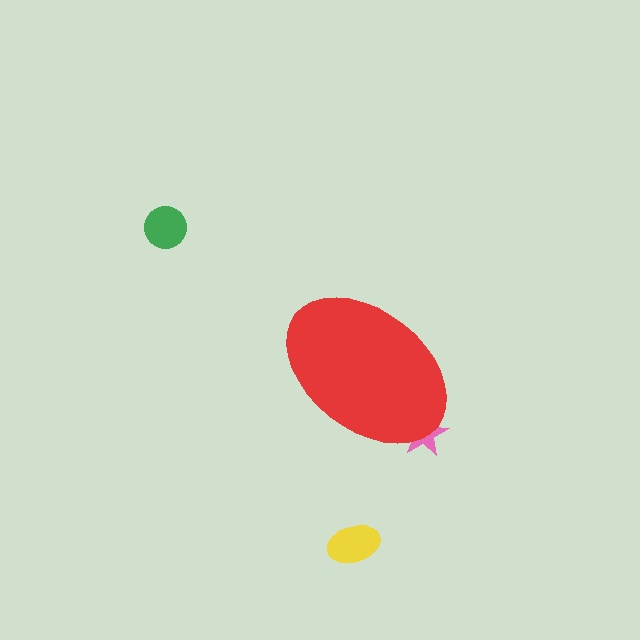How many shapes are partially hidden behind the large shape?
1 shape is partially hidden.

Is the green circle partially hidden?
No, the green circle is fully visible.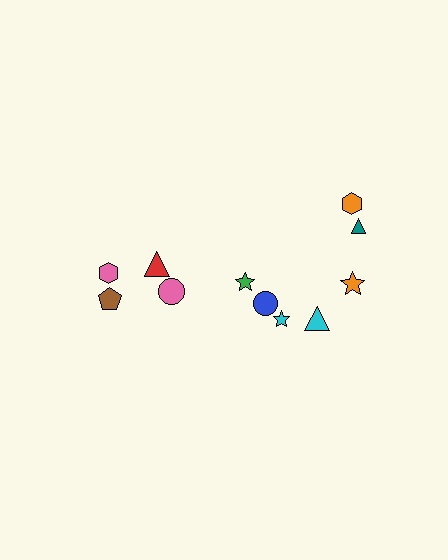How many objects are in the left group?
There are 4 objects.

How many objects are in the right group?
There are 7 objects.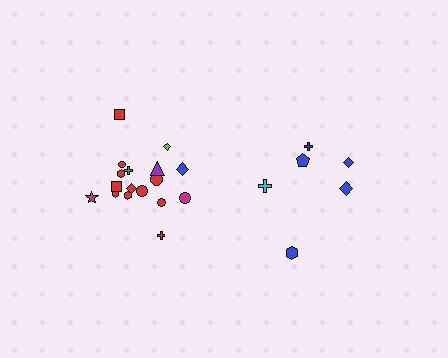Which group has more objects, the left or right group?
The left group.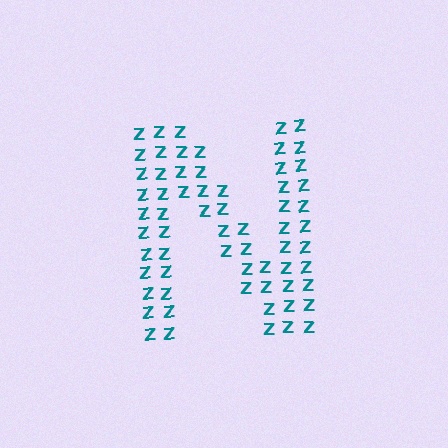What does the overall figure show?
The overall figure shows the letter N.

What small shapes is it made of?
It is made of small letter Z's.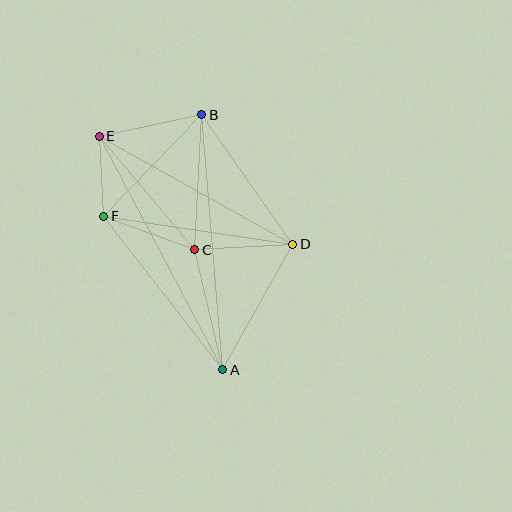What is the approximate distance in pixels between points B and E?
The distance between B and E is approximately 105 pixels.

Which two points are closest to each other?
Points E and F are closest to each other.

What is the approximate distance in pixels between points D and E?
The distance between D and E is approximately 221 pixels.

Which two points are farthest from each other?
Points A and E are farthest from each other.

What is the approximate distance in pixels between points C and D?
The distance between C and D is approximately 98 pixels.